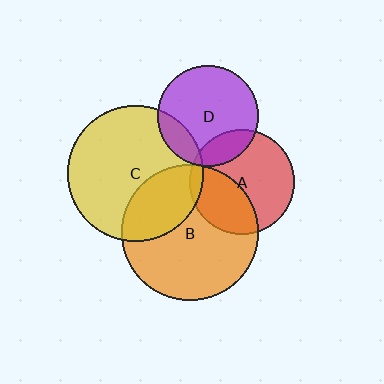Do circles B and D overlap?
Yes.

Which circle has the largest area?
Circle B (orange).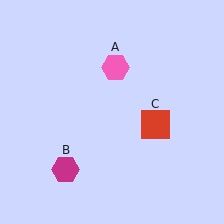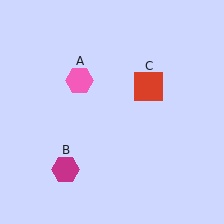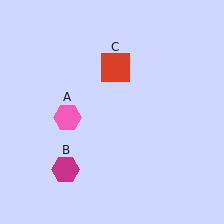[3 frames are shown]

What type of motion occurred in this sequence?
The pink hexagon (object A), red square (object C) rotated counterclockwise around the center of the scene.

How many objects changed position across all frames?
2 objects changed position: pink hexagon (object A), red square (object C).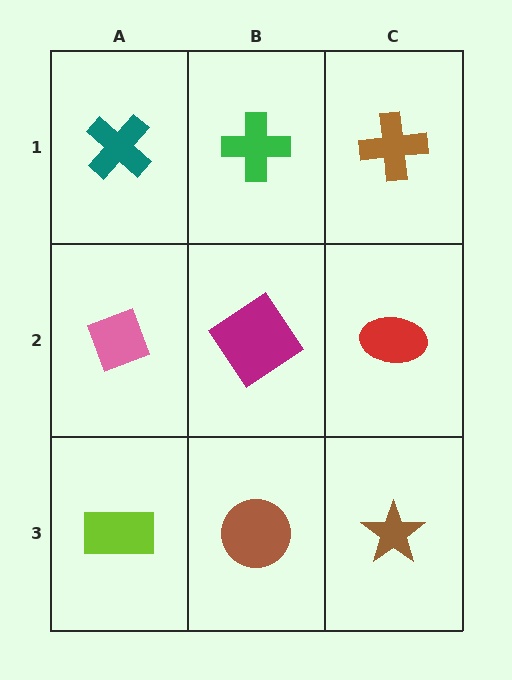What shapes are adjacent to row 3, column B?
A magenta diamond (row 2, column B), a lime rectangle (row 3, column A), a brown star (row 3, column C).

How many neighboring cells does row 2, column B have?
4.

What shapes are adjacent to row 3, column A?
A pink diamond (row 2, column A), a brown circle (row 3, column B).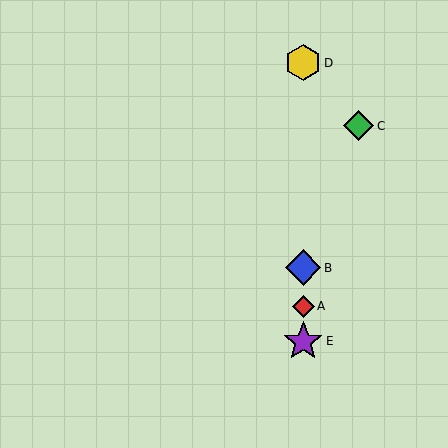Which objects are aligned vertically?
Objects A, B, D, E are aligned vertically.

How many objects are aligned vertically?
4 objects (A, B, D, E) are aligned vertically.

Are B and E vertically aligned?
Yes, both are at x≈303.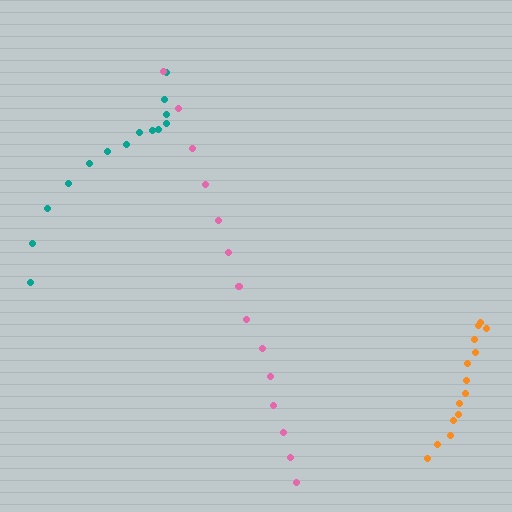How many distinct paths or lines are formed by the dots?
There are 3 distinct paths.